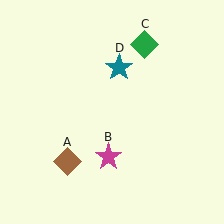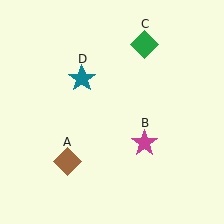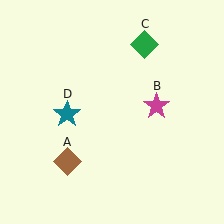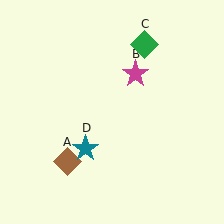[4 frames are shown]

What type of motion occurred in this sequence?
The magenta star (object B), teal star (object D) rotated counterclockwise around the center of the scene.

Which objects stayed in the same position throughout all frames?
Brown diamond (object A) and green diamond (object C) remained stationary.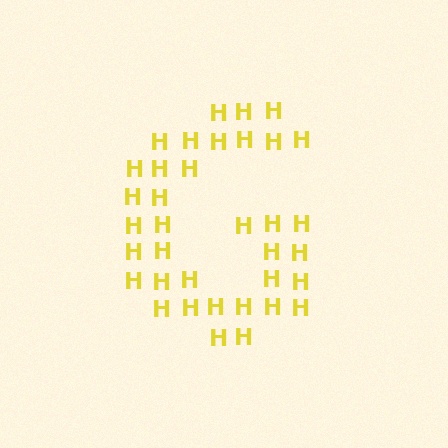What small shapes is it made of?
It is made of small letter H's.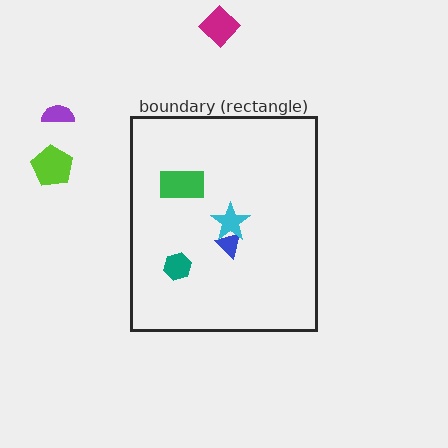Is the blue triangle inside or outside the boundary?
Inside.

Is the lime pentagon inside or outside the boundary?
Outside.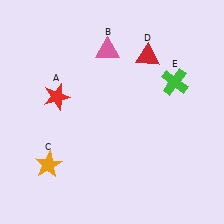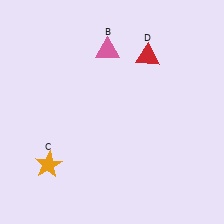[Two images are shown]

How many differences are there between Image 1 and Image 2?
There are 2 differences between the two images.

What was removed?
The red star (A), the green cross (E) were removed in Image 2.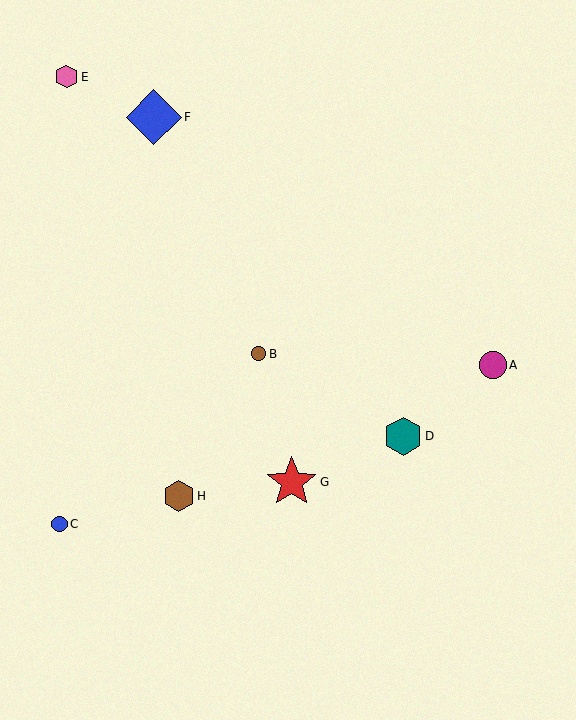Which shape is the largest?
The blue diamond (labeled F) is the largest.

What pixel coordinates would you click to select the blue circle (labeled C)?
Click at (60, 524) to select the blue circle C.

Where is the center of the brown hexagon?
The center of the brown hexagon is at (179, 496).